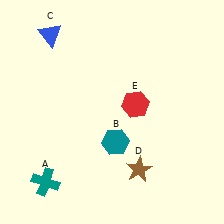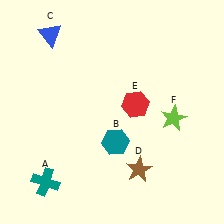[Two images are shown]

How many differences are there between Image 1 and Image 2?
There is 1 difference between the two images.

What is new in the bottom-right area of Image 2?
A lime star (F) was added in the bottom-right area of Image 2.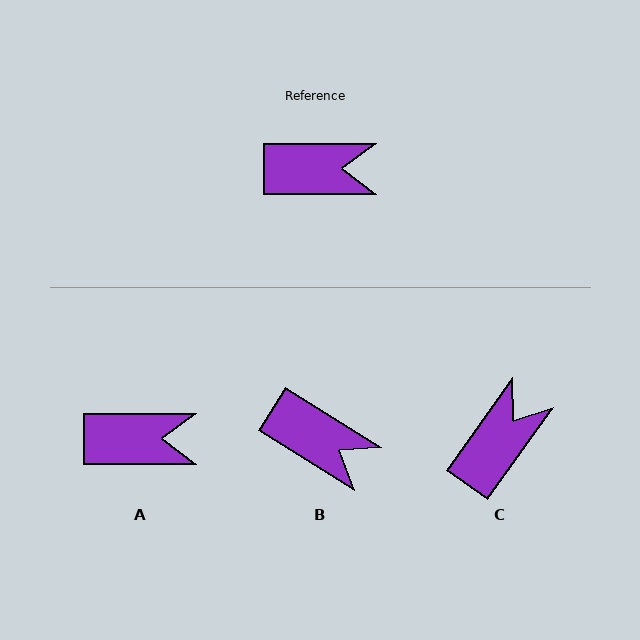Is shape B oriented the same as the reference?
No, it is off by about 32 degrees.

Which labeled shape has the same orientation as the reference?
A.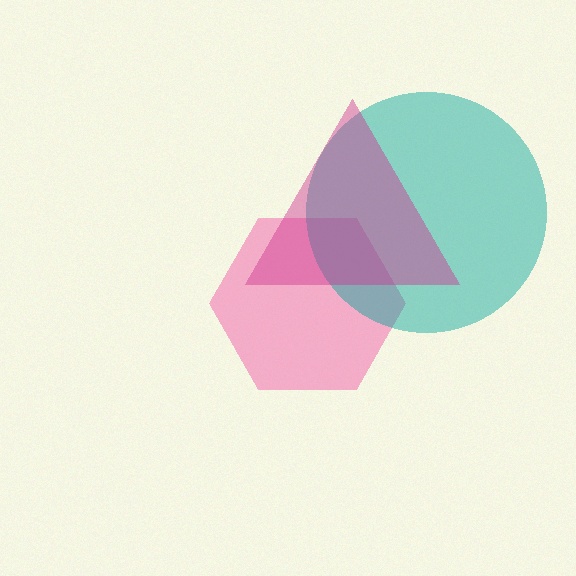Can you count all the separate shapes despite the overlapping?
Yes, there are 3 separate shapes.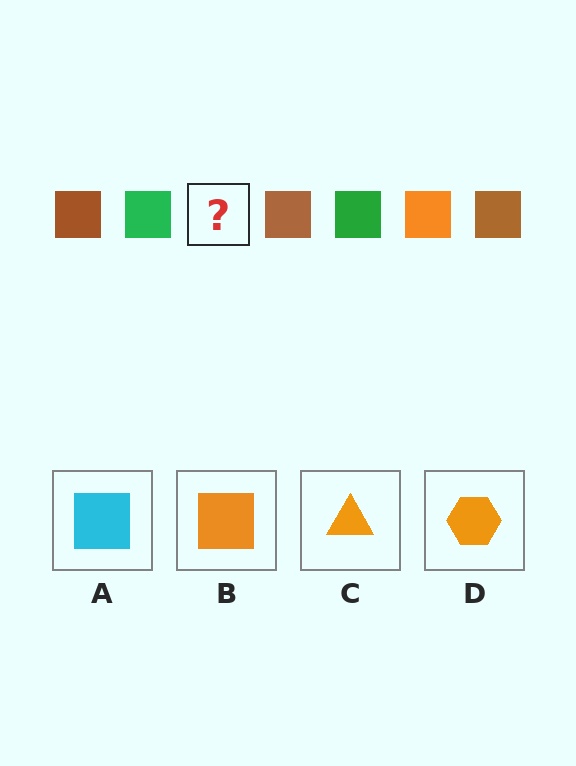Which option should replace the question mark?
Option B.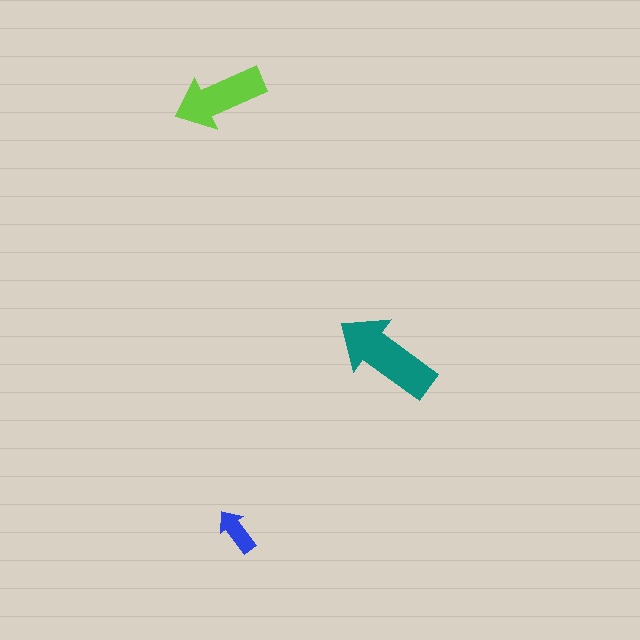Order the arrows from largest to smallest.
the teal one, the lime one, the blue one.